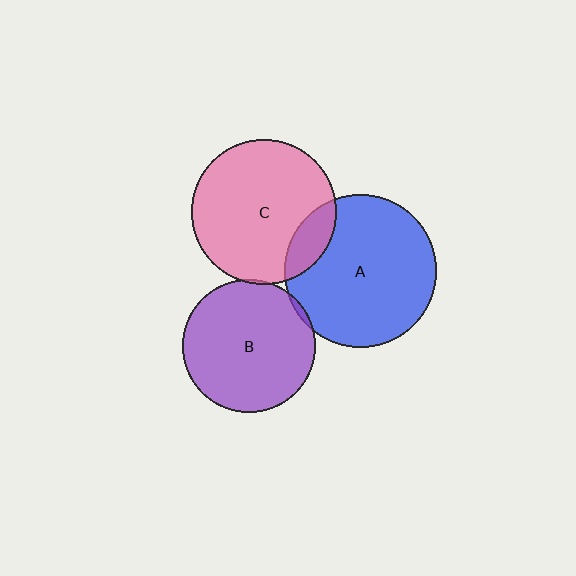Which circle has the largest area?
Circle A (blue).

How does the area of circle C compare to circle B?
Approximately 1.2 times.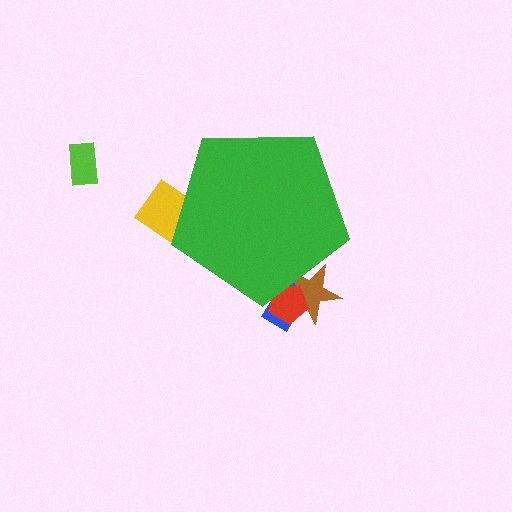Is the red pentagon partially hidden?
Yes, the red pentagon is partially hidden behind the green pentagon.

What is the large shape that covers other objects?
A green pentagon.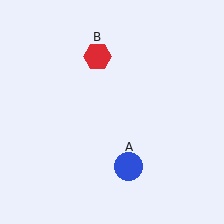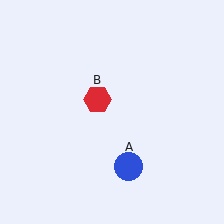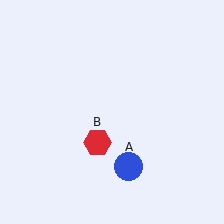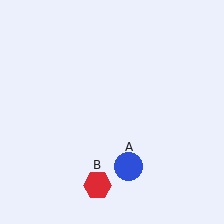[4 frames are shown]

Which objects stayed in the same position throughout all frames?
Blue circle (object A) remained stationary.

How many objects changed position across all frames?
1 object changed position: red hexagon (object B).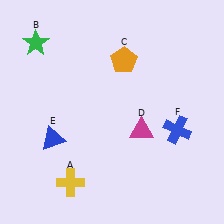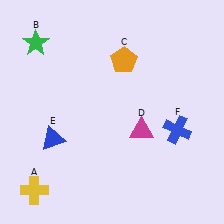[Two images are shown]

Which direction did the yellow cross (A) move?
The yellow cross (A) moved left.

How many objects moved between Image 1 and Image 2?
1 object moved between the two images.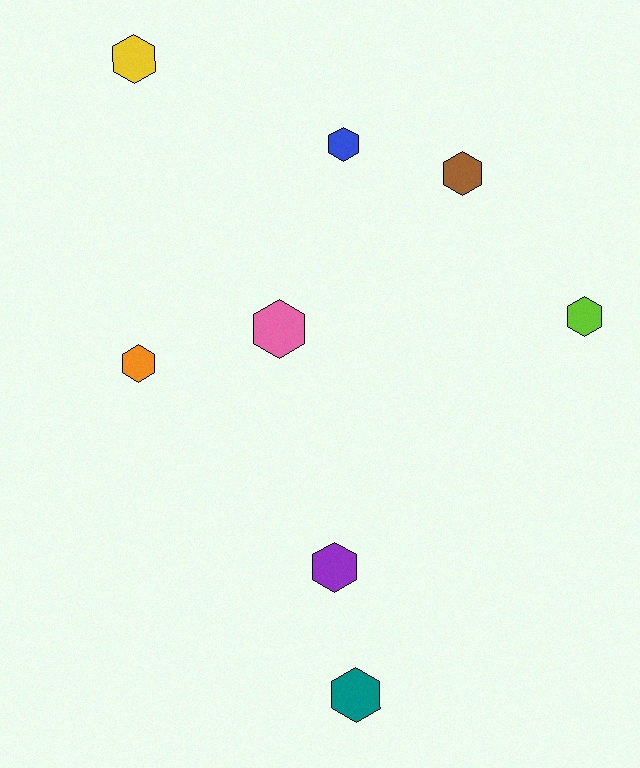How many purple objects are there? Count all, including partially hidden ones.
There is 1 purple object.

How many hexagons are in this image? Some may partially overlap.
There are 8 hexagons.